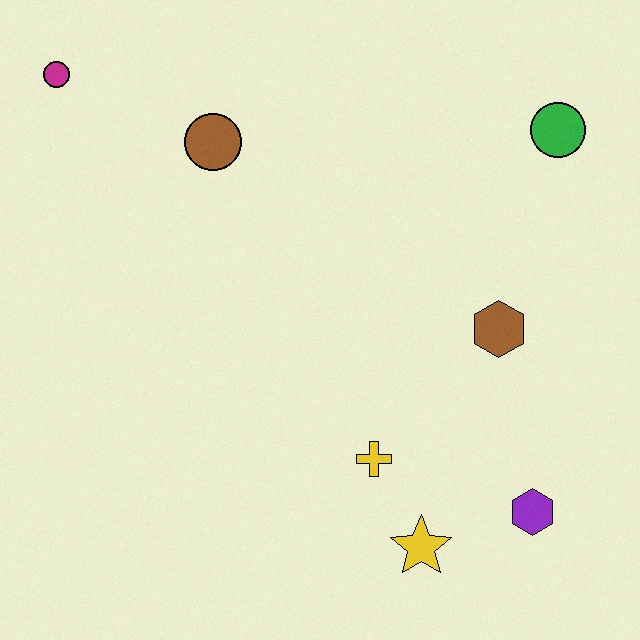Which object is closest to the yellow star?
The yellow cross is closest to the yellow star.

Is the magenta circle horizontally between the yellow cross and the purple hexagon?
No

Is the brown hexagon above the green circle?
No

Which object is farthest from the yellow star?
The magenta circle is farthest from the yellow star.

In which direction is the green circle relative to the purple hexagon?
The green circle is above the purple hexagon.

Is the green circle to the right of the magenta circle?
Yes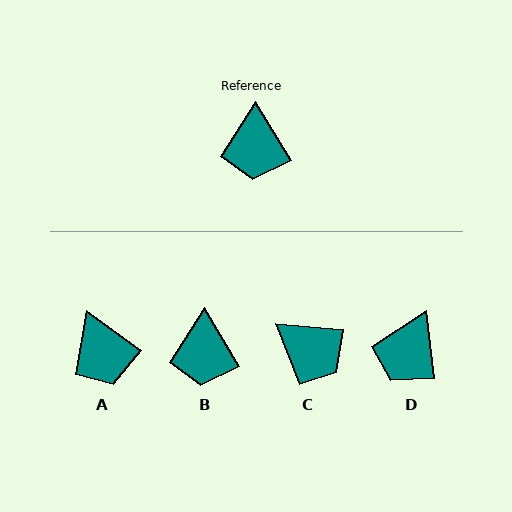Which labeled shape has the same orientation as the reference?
B.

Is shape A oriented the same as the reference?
No, it is off by about 23 degrees.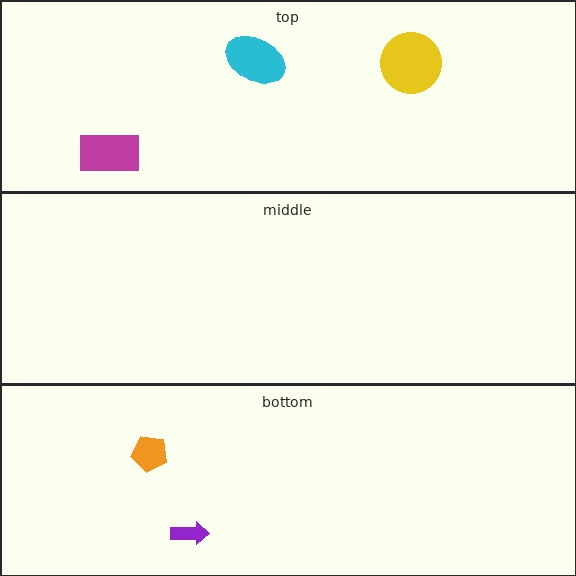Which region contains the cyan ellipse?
The top region.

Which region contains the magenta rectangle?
The top region.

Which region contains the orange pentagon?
The bottom region.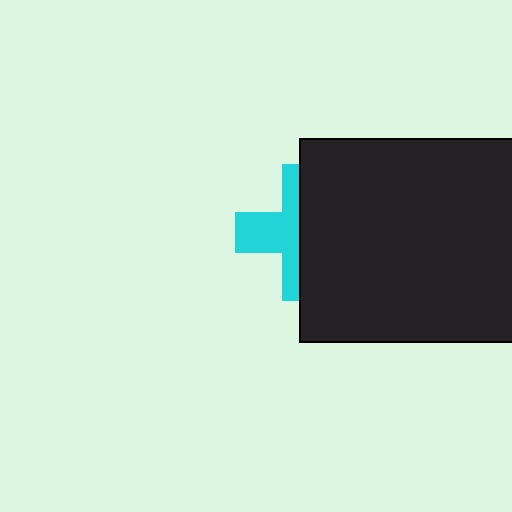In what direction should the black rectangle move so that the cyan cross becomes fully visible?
The black rectangle should move right. That is the shortest direction to clear the overlap and leave the cyan cross fully visible.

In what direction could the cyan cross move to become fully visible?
The cyan cross could move left. That would shift it out from behind the black rectangle entirely.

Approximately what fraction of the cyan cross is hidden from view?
Roughly 55% of the cyan cross is hidden behind the black rectangle.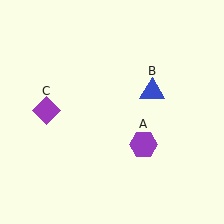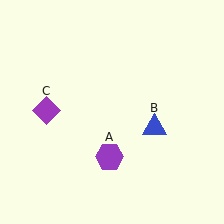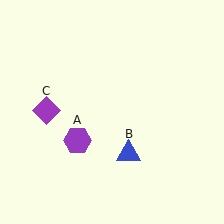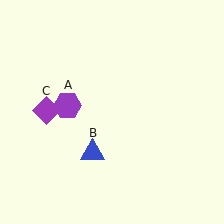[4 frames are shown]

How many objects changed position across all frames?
2 objects changed position: purple hexagon (object A), blue triangle (object B).